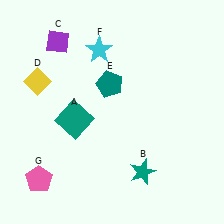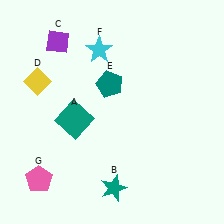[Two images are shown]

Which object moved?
The teal star (B) moved left.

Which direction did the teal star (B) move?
The teal star (B) moved left.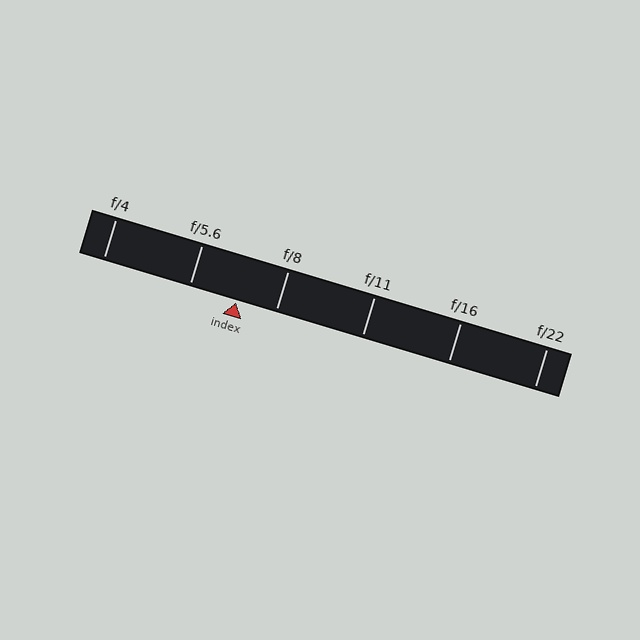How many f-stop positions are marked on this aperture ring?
There are 6 f-stop positions marked.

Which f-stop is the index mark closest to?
The index mark is closest to f/8.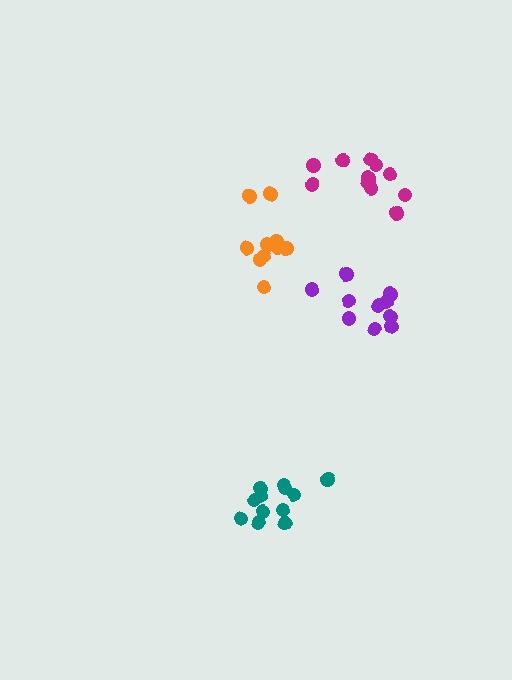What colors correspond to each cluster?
The clusters are colored: purple, teal, orange, magenta.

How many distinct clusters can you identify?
There are 4 distinct clusters.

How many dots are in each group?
Group 1: 10 dots, Group 2: 12 dots, Group 3: 11 dots, Group 4: 11 dots (44 total).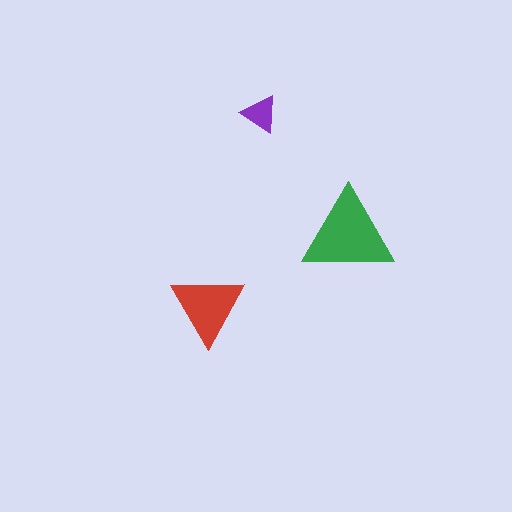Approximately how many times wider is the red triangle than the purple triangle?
About 2 times wider.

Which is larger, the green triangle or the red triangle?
The green one.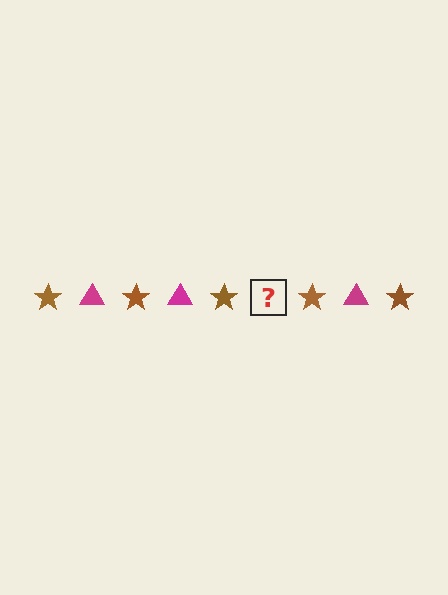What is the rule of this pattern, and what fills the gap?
The rule is that the pattern alternates between brown star and magenta triangle. The gap should be filled with a magenta triangle.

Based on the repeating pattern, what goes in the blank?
The blank should be a magenta triangle.